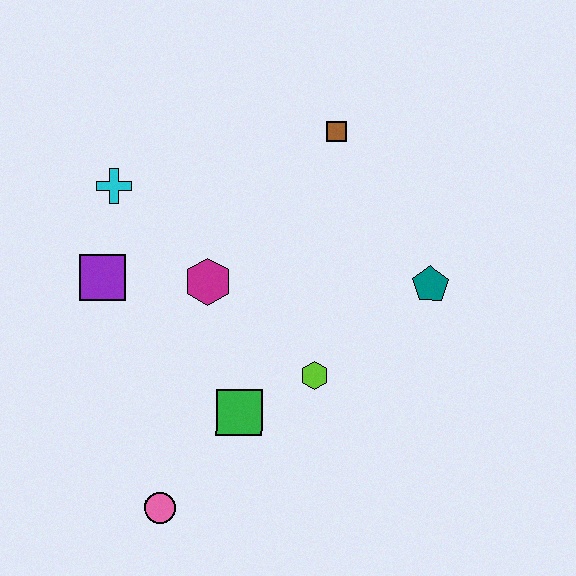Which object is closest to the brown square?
The teal pentagon is closest to the brown square.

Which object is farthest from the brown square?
The pink circle is farthest from the brown square.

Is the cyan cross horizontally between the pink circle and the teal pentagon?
No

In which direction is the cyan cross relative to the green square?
The cyan cross is above the green square.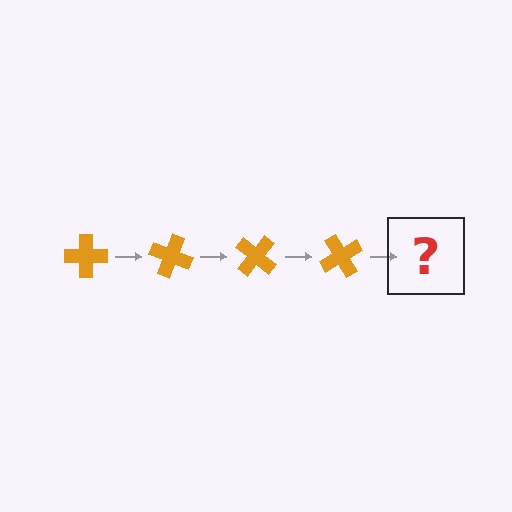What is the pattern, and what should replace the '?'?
The pattern is that the cross rotates 20 degrees each step. The '?' should be an orange cross rotated 80 degrees.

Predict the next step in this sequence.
The next step is an orange cross rotated 80 degrees.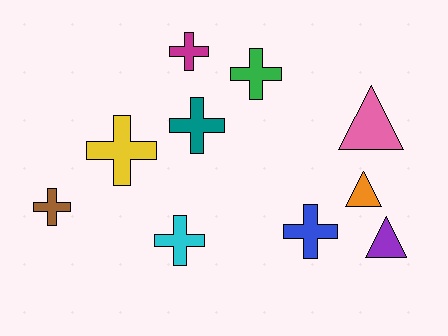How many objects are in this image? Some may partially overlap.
There are 10 objects.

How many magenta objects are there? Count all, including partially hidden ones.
There is 1 magenta object.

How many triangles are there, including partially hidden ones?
There are 3 triangles.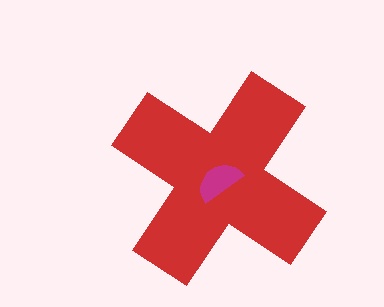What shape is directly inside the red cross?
The magenta semicircle.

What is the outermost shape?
The red cross.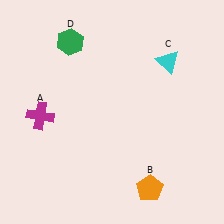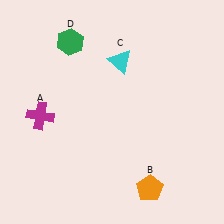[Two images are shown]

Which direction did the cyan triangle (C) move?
The cyan triangle (C) moved left.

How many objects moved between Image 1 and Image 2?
1 object moved between the two images.